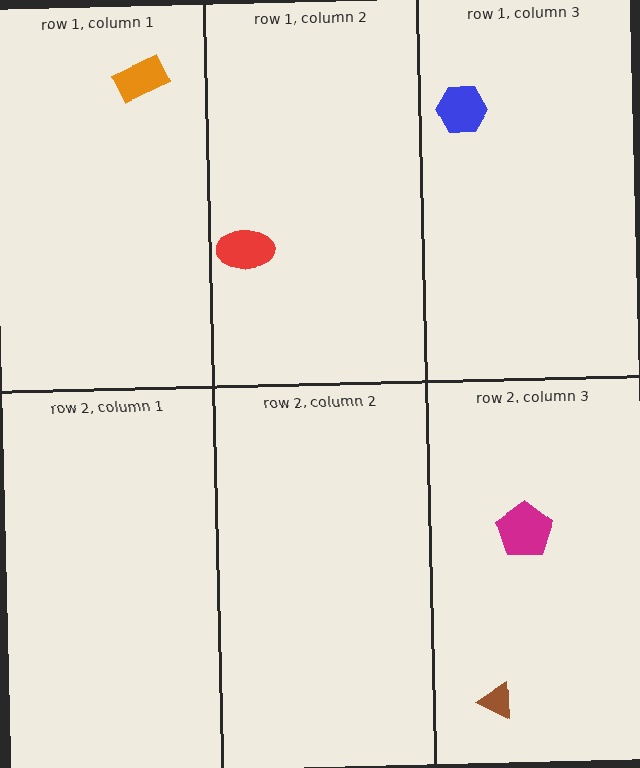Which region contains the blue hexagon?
The row 1, column 3 region.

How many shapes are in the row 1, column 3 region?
1.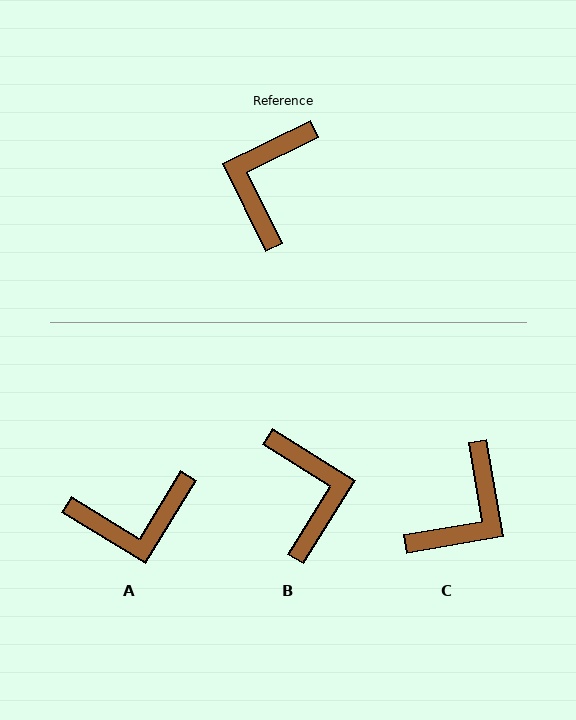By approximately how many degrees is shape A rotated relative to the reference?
Approximately 123 degrees counter-clockwise.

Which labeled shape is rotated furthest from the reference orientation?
C, about 164 degrees away.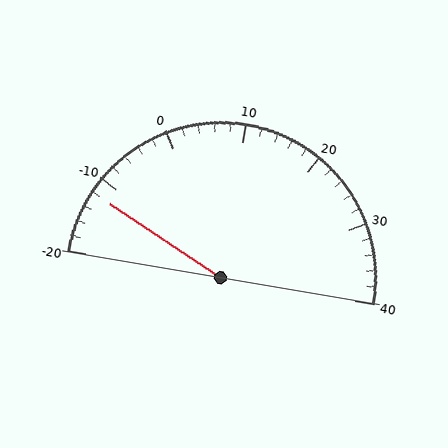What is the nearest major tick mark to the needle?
The nearest major tick mark is -10.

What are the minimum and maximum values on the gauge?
The gauge ranges from -20 to 40.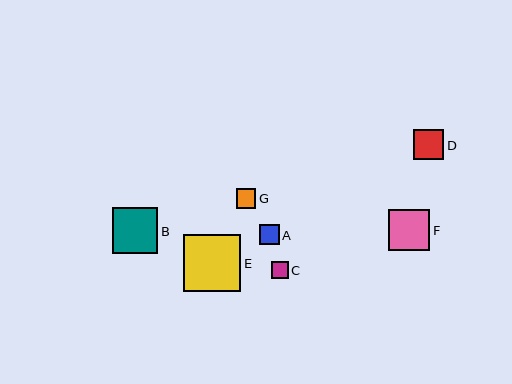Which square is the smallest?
Square C is the smallest with a size of approximately 16 pixels.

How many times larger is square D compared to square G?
Square D is approximately 1.6 times the size of square G.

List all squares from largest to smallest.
From largest to smallest: E, B, F, D, A, G, C.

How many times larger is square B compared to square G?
Square B is approximately 2.4 times the size of square G.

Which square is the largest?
Square E is the largest with a size of approximately 57 pixels.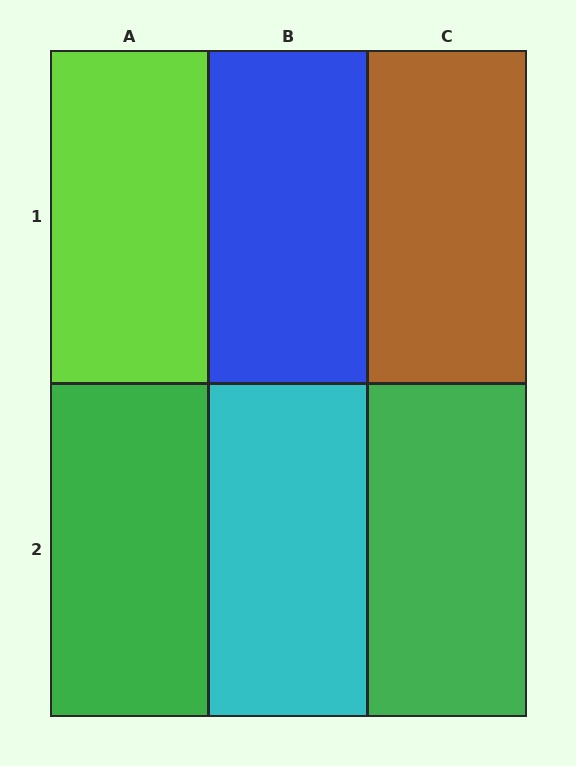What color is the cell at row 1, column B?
Blue.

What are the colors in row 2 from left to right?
Green, cyan, green.